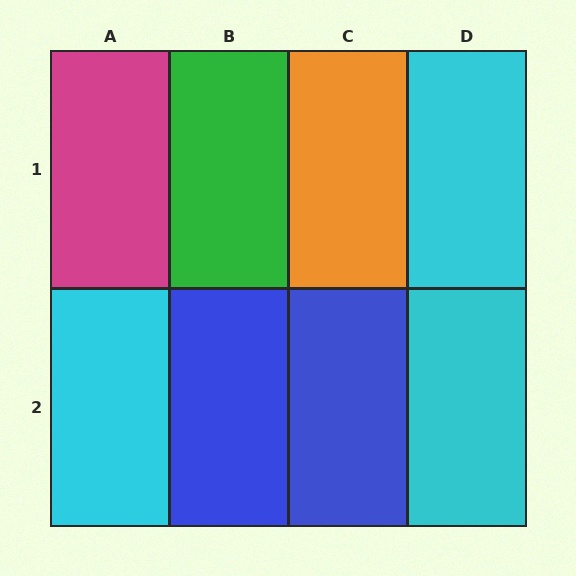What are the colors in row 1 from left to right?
Magenta, green, orange, cyan.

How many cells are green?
1 cell is green.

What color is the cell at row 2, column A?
Cyan.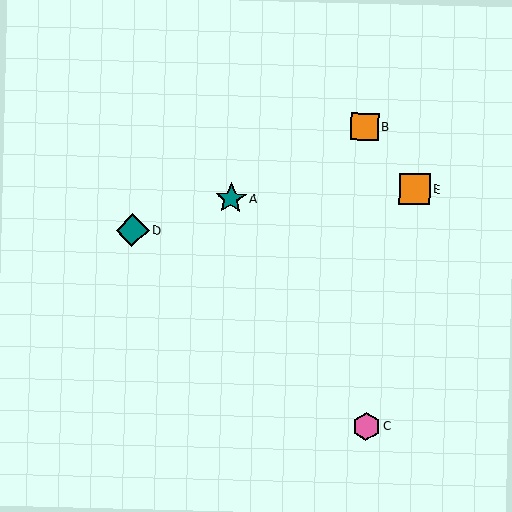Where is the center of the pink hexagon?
The center of the pink hexagon is at (366, 426).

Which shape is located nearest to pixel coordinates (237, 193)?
The teal star (labeled A) at (231, 199) is nearest to that location.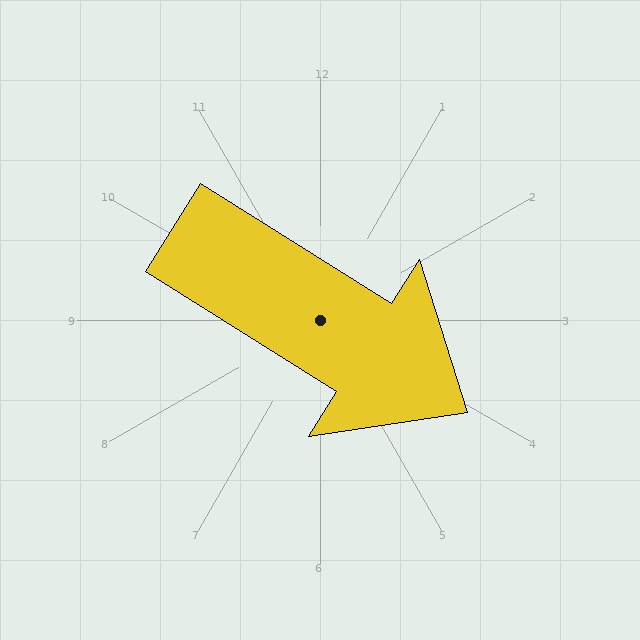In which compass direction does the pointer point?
Southeast.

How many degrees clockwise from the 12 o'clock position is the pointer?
Approximately 122 degrees.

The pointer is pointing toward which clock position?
Roughly 4 o'clock.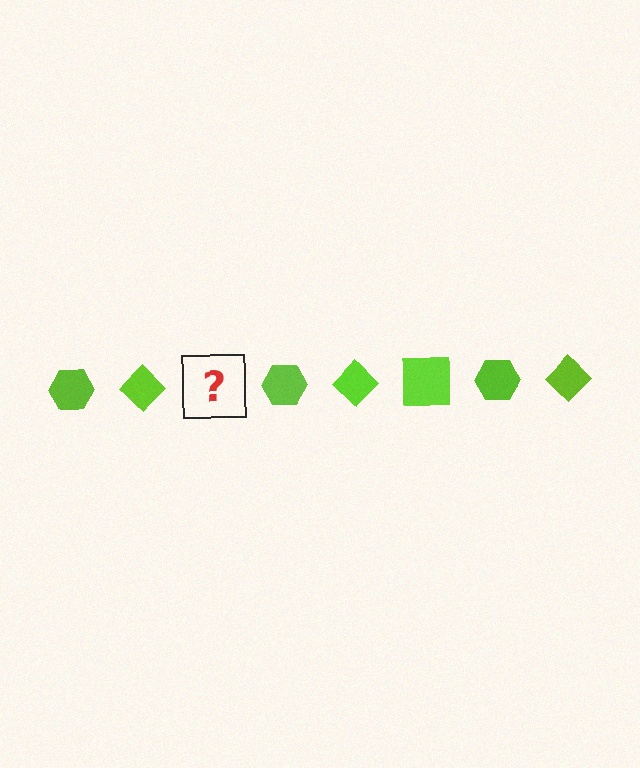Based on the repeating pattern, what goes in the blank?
The blank should be a lime square.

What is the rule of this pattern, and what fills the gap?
The rule is that the pattern cycles through hexagon, diamond, square shapes in lime. The gap should be filled with a lime square.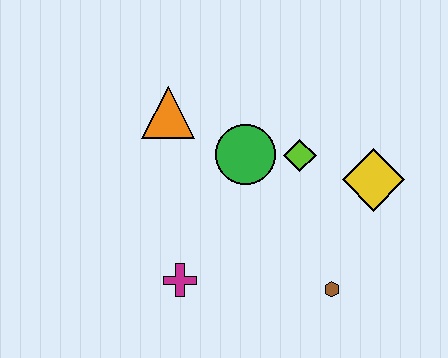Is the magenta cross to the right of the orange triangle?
Yes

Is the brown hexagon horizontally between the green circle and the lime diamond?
No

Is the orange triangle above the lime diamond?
Yes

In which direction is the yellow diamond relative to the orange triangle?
The yellow diamond is to the right of the orange triangle.